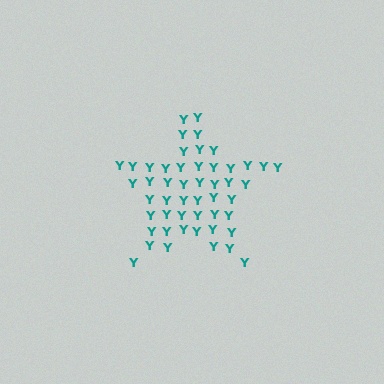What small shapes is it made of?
It is made of small letter Y's.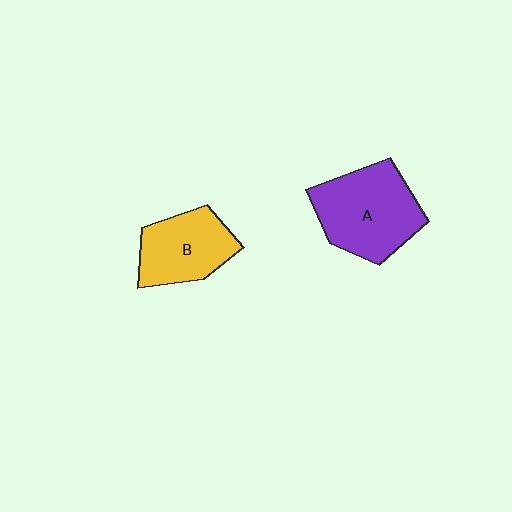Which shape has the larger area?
Shape A (purple).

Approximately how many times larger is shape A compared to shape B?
Approximately 1.3 times.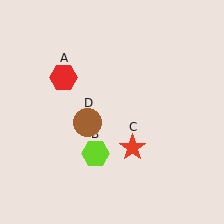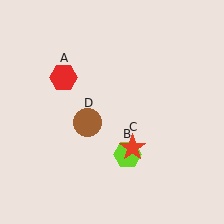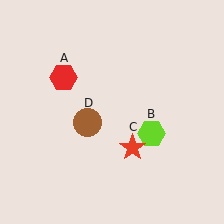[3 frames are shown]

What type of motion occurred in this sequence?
The lime hexagon (object B) rotated counterclockwise around the center of the scene.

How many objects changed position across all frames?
1 object changed position: lime hexagon (object B).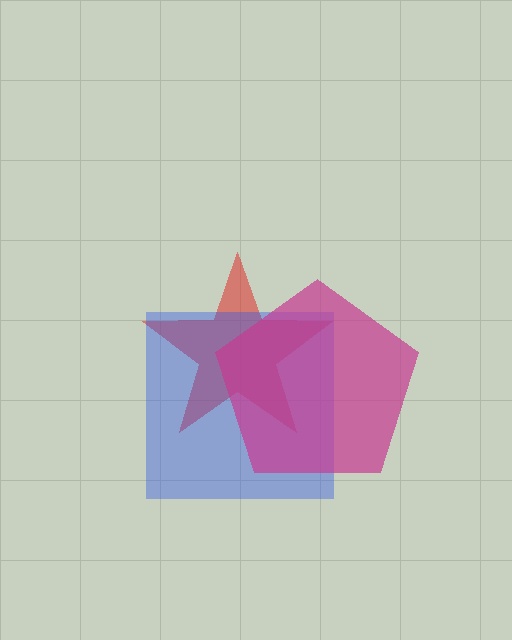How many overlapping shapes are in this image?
There are 3 overlapping shapes in the image.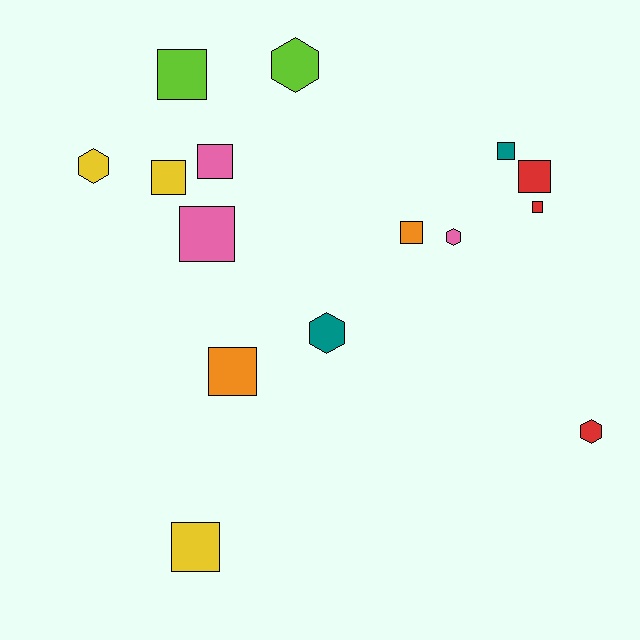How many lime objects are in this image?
There are 2 lime objects.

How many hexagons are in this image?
There are 5 hexagons.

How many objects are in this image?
There are 15 objects.